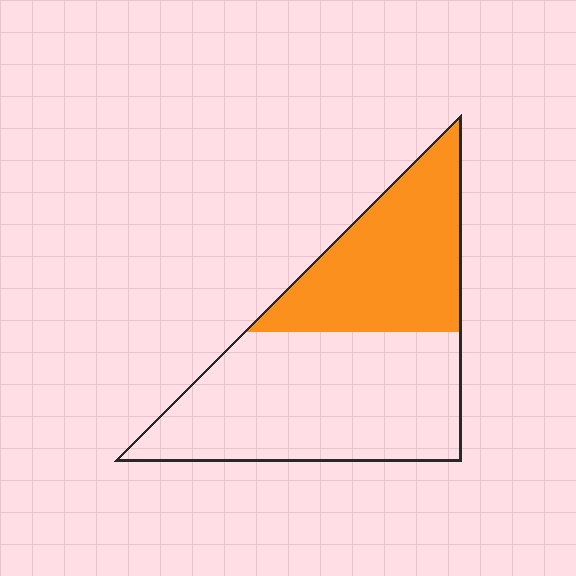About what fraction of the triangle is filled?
About two fifths (2/5).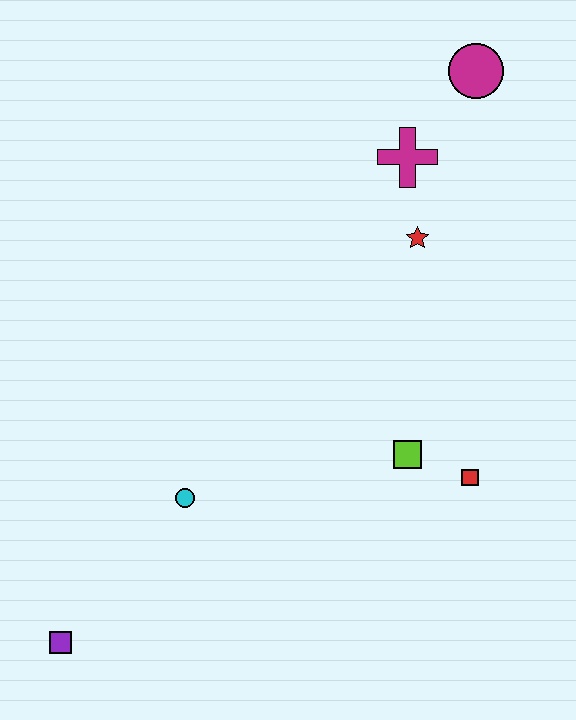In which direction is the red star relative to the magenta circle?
The red star is below the magenta circle.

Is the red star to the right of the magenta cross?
Yes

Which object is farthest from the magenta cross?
The purple square is farthest from the magenta cross.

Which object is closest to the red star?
The magenta cross is closest to the red star.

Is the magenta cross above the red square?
Yes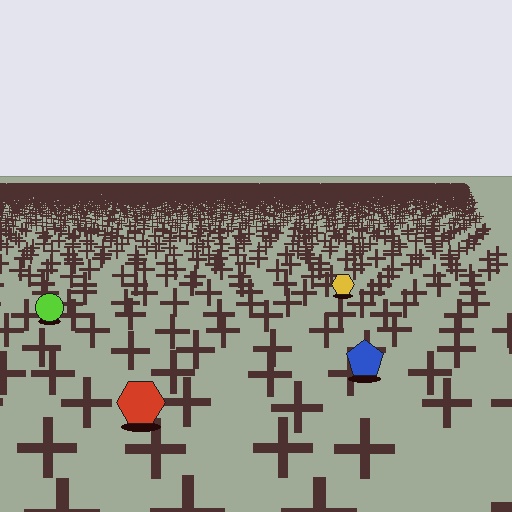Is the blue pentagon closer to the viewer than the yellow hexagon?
Yes. The blue pentagon is closer — you can tell from the texture gradient: the ground texture is coarser near it.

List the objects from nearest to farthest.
From nearest to farthest: the red hexagon, the blue pentagon, the lime circle, the yellow hexagon.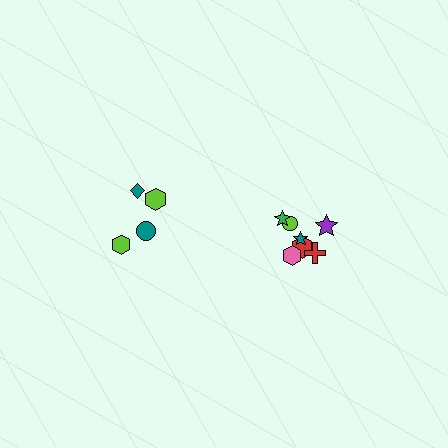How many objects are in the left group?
There are 4 objects.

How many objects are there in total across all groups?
There are 11 objects.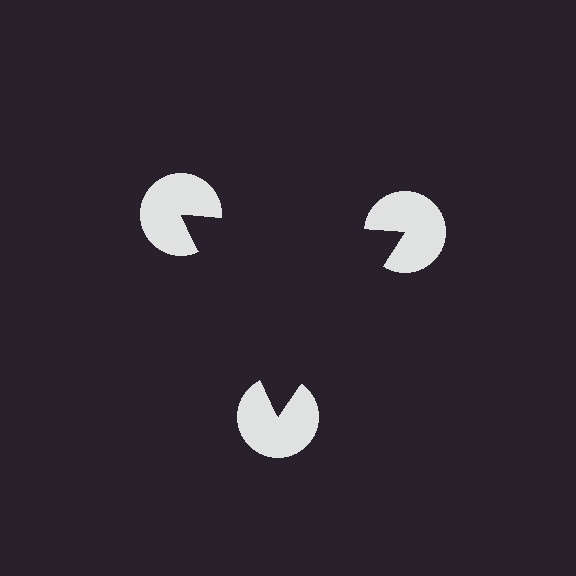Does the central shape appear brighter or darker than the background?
It typically appears slightly darker than the background, even though no actual brightness change is drawn.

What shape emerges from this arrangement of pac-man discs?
An illusory triangle — its edges are inferred from the aligned wedge cuts in the pac-man discs, not physically drawn.